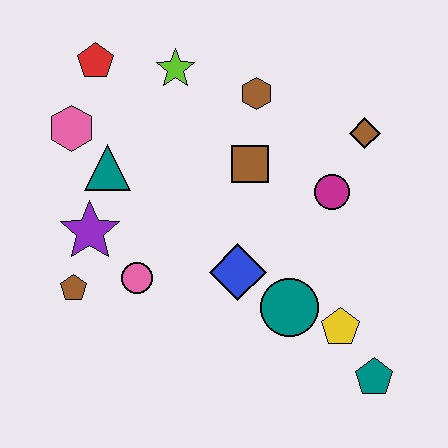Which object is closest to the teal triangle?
The pink hexagon is closest to the teal triangle.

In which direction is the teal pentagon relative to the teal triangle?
The teal pentagon is to the right of the teal triangle.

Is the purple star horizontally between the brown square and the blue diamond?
No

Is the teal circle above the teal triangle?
No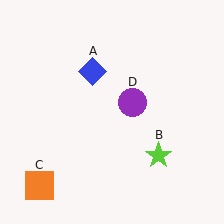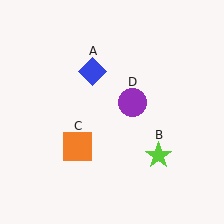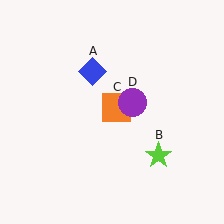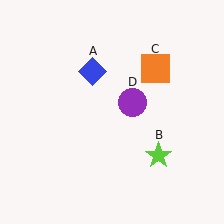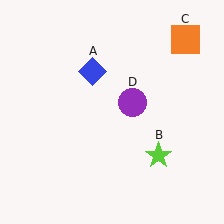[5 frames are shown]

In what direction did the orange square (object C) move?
The orange square (object C) moved up and to the right.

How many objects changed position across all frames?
1 object changed position: orange square (object C).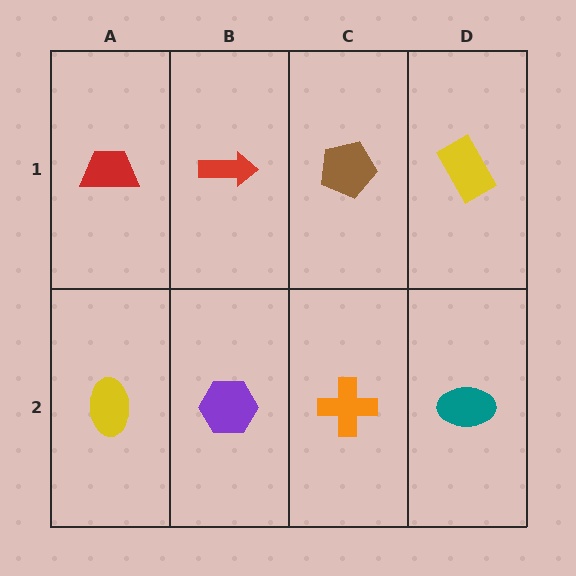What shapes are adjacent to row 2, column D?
A yellow rectangle (row 1, column D), an orange cross (row 2, column C).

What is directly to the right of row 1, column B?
A brown pentagon.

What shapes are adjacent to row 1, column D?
A teal ellipse (row 2, column D), a brown pentagon (row 1, column C).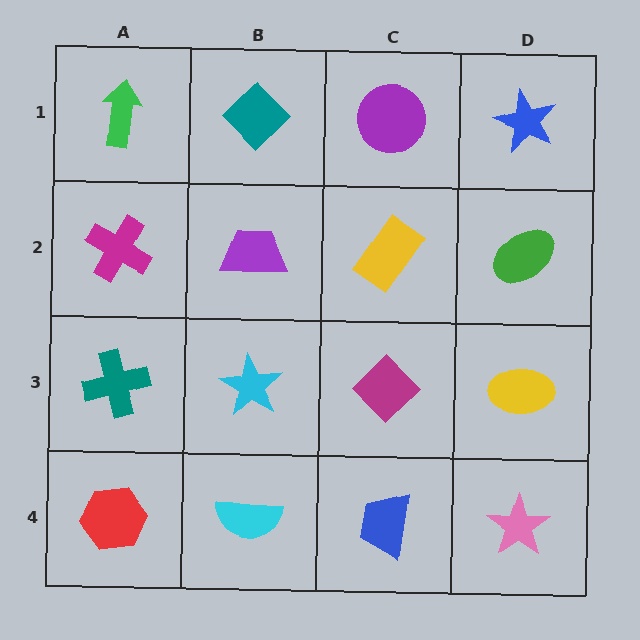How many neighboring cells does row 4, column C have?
3.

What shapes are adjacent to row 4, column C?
A magenta diamond (row 3, column C), a cyan semicircle (row 4, column B), a pink star (row 4, column D).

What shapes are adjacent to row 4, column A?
A teal cross (row 3, column A), a cyan semicircle (row 4, column B).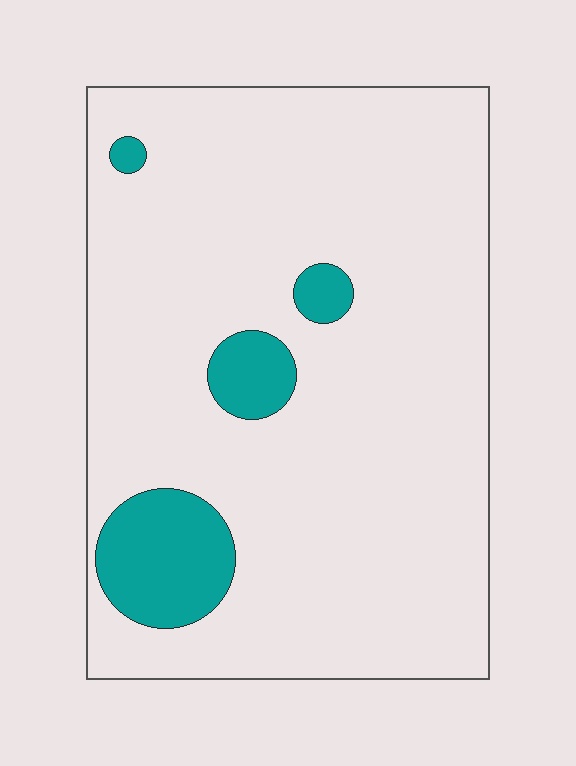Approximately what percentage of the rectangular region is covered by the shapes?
Approximately 10%.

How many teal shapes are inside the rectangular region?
4.